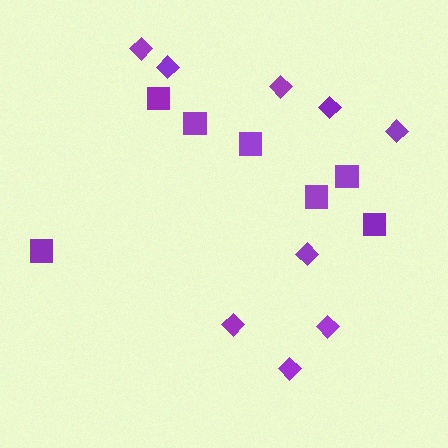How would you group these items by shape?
There are 2 groups: one group of diamonds (9) and one group of squares (7).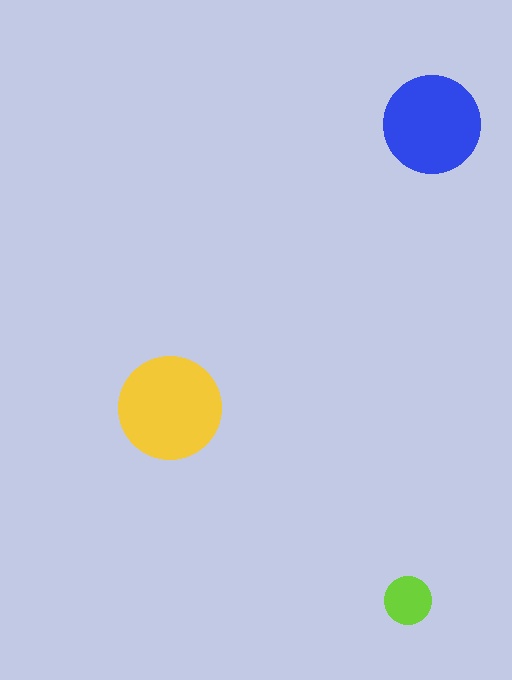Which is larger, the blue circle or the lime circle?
The blue one.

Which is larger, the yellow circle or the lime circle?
The yellow one.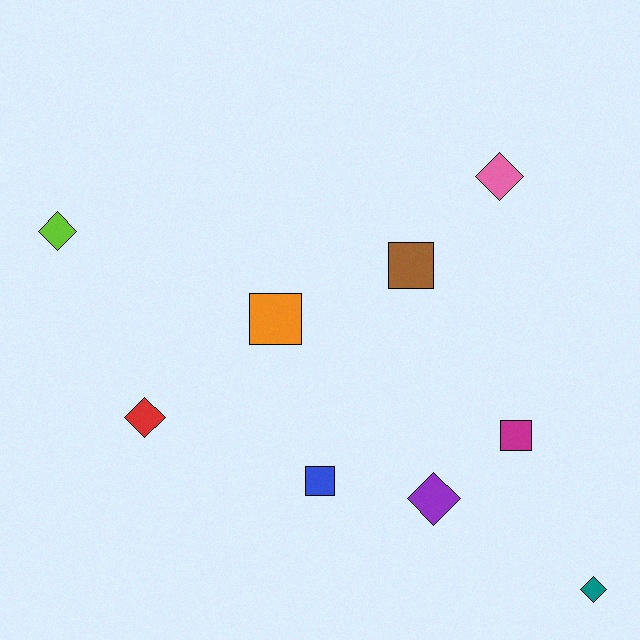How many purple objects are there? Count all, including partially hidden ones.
There is 1 purple object.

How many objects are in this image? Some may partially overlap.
There are 9 objects.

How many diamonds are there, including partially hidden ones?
There are 5 diamonds.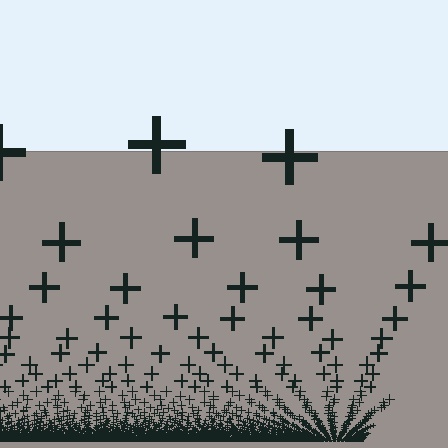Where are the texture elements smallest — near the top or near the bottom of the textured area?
Near the bottom.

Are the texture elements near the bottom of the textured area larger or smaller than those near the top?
Smaller. The gradient is inverted — elements near the bottom are smaller and denser.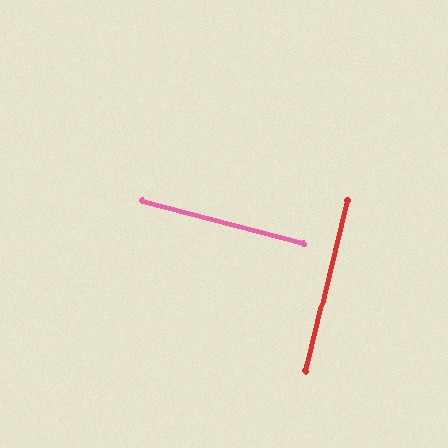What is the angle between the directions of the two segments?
Approximately 89 degrees.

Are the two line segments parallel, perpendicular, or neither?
Perpendicular — they meet at approximately 89°.